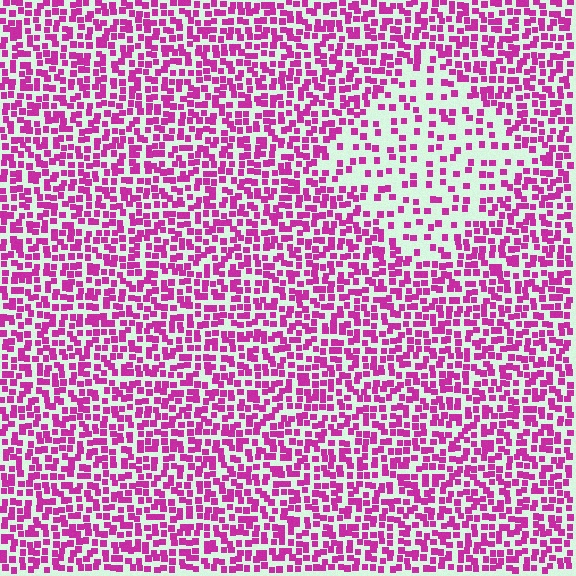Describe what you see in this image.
The image contains small magenta elements arranged at two different densities. A diamond-shaped region is visible where the elements are less densely packed than the surrounding area.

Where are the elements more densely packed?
The elements are more densely packed outside the diamond boundary.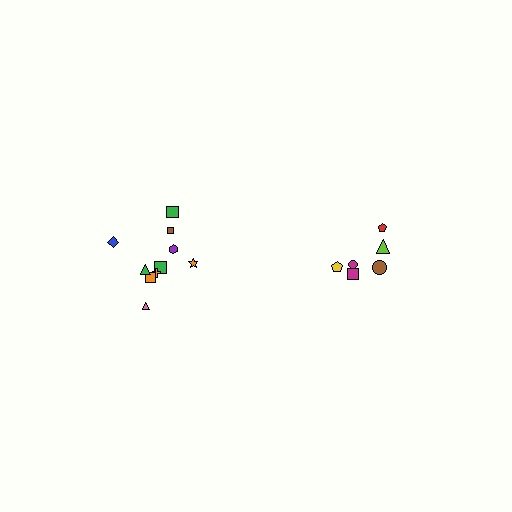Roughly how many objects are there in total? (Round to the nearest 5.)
Roughly 15 objects in total.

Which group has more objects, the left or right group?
The left group.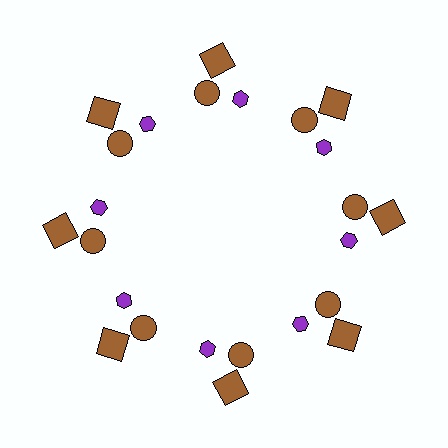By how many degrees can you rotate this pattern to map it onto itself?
The pattern maps onto itself every 45 degrees of rotation.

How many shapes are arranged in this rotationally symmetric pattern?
There are 24 shapes, arranged in 8 groups of 3.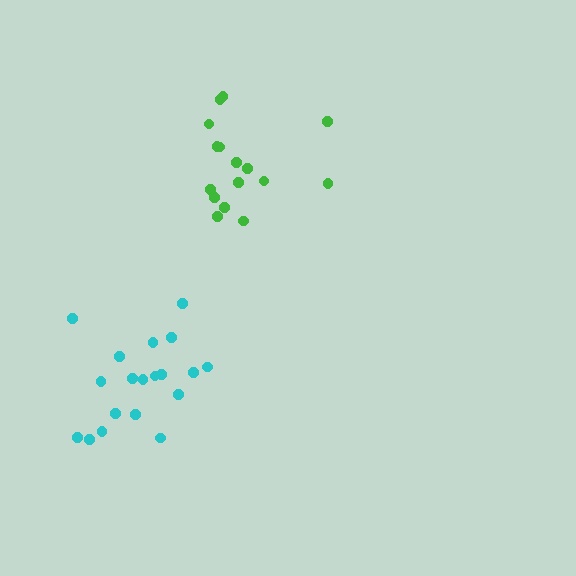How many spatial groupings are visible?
There are 2 spatial groupings.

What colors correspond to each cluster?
The clusters are colored: green, cyan.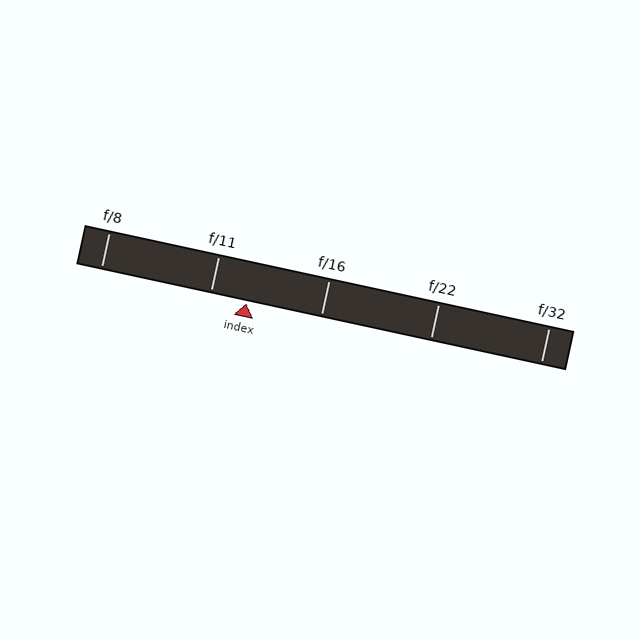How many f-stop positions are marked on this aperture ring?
There are 5 f-stop positions marked.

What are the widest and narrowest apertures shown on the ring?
The widest aperture shown is f/8 and the narrowest is f/32.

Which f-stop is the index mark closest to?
The index mark is closest to f/11.